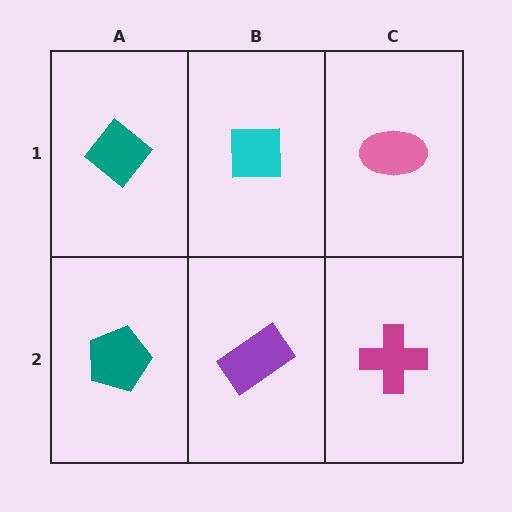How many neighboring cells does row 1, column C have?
2.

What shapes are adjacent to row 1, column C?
A magenta cross (row 2, column C), a cyan square (row 1, column B).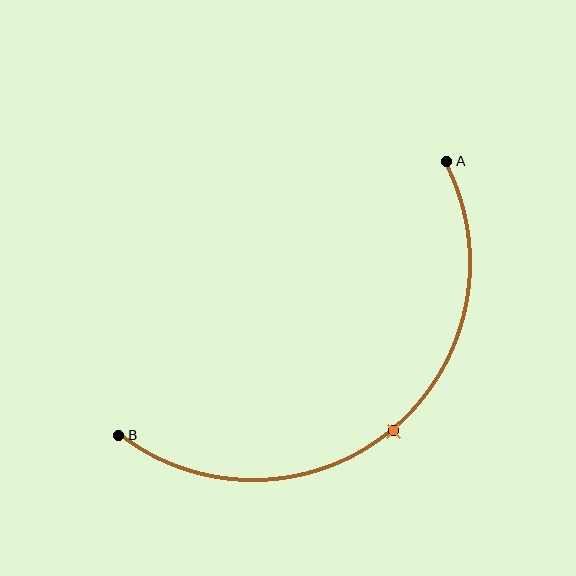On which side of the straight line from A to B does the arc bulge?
The arc bulges below and to the right of the straight line connecting A and B.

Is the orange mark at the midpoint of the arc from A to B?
Yes. The orange mark lies on the arc at equal arc-length from both A and B — it is the arc midpoint.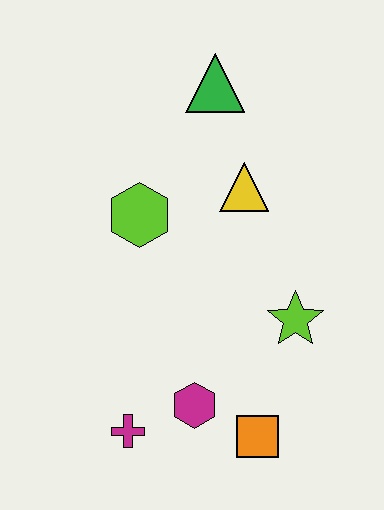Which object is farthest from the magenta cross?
The green triangle is farthest from the magenta cross.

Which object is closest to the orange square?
The magenta hexagon is closest to the orange square.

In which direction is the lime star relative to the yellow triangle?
The lime star is below the yellow triangle.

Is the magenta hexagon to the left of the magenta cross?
No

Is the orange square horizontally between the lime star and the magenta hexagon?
Yes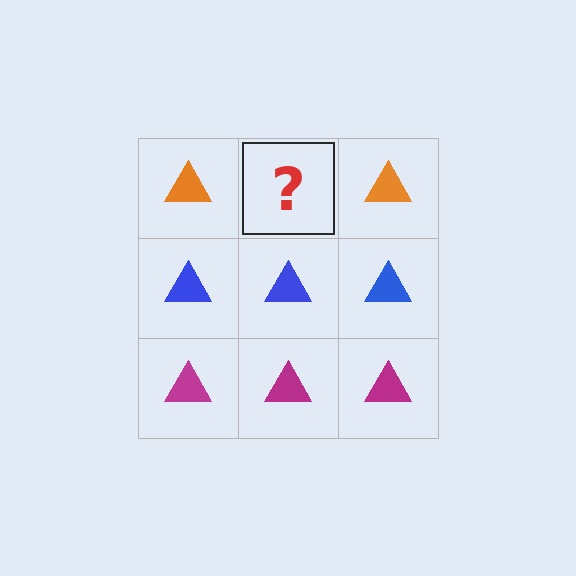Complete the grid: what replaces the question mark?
The question mark should be replaced with an orange triangle.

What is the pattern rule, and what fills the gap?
The rule is that each row has a consistent color. The gap should be filled with an orange triangle.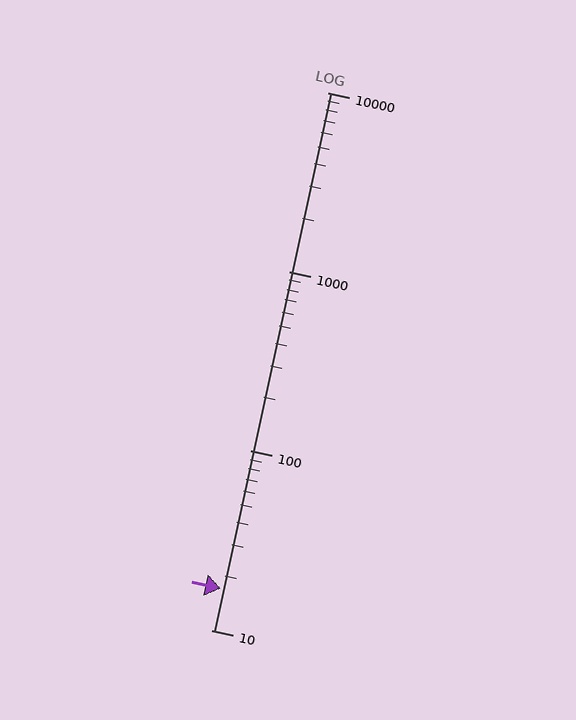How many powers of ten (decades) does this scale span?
The scale spans 3 decades, from 10 to 10000.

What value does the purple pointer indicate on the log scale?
The pointer indicates approximately 17.